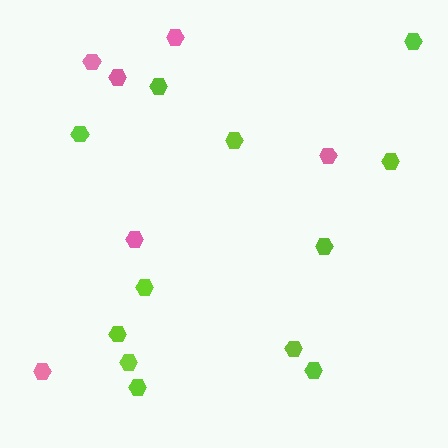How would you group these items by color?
There are 2 groups: one group of lime hexagons (12) and one group of pink hexagons (6).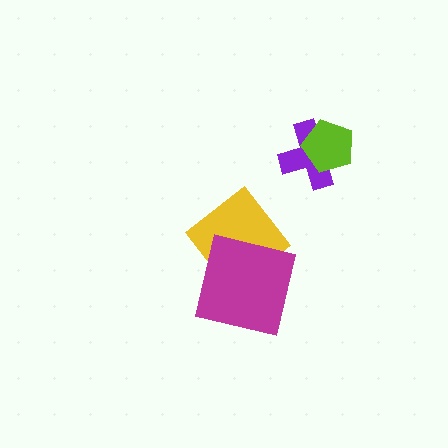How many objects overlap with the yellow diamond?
1 object overlaps with the yellow diamond.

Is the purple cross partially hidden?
Yes, it is partially covered by another shape.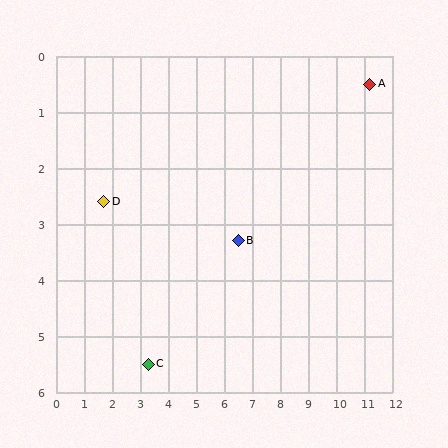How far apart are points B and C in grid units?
Points B and C are about 3.9 grid units apart.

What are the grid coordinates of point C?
Point C is at approximately (3.3, 5.5).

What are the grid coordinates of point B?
Point B is at approximately (6.5, 3.3).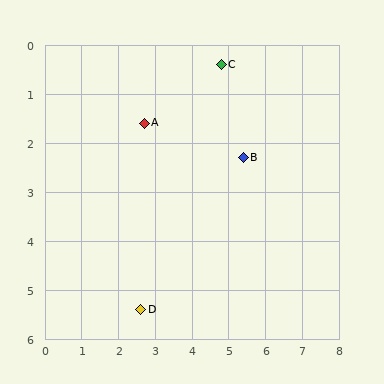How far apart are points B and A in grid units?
Points B and A are about 2.8 grid units apart.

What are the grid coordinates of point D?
Point D is at approximately (2.6, 5.4).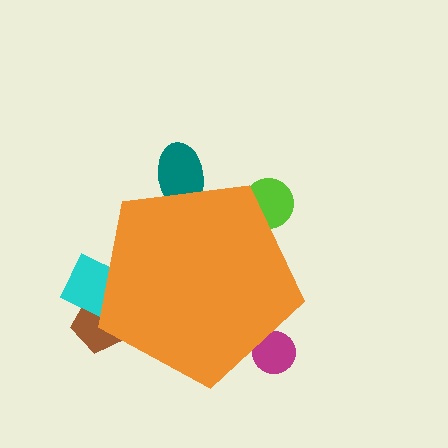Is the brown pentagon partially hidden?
Yes, the brown pentagon is partially hidden behind the orange pentagon.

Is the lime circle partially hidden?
Yes, the lime circle is partially hidden behind the orange pentagon.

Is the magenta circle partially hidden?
Yes, the magenta circle is partially hidden behind the orange pentagon.